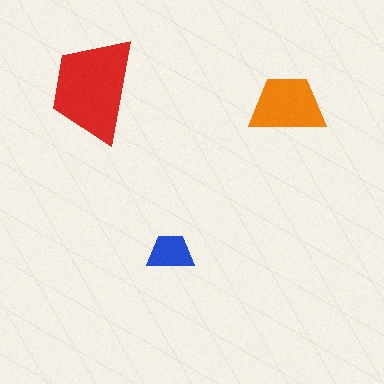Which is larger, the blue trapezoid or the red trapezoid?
The red one.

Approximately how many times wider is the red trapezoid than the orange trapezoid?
About 1.5 times wider.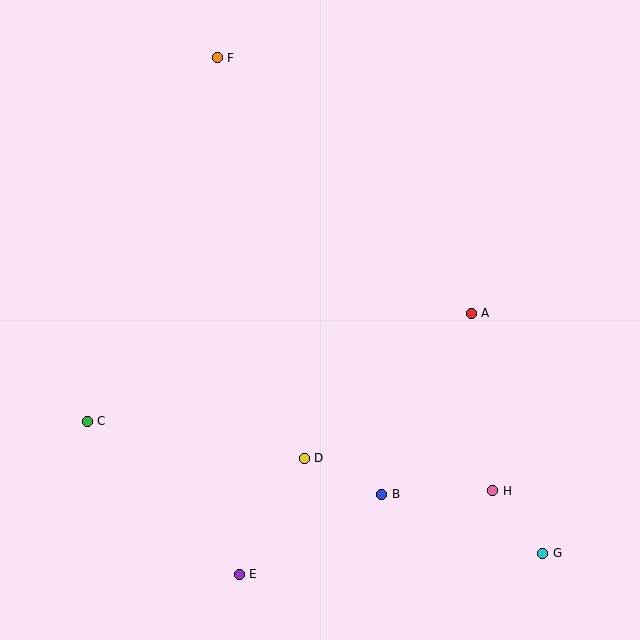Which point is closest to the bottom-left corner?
Point C is closest to the bottom-left corner.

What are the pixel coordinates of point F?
Point F is at (217, 58).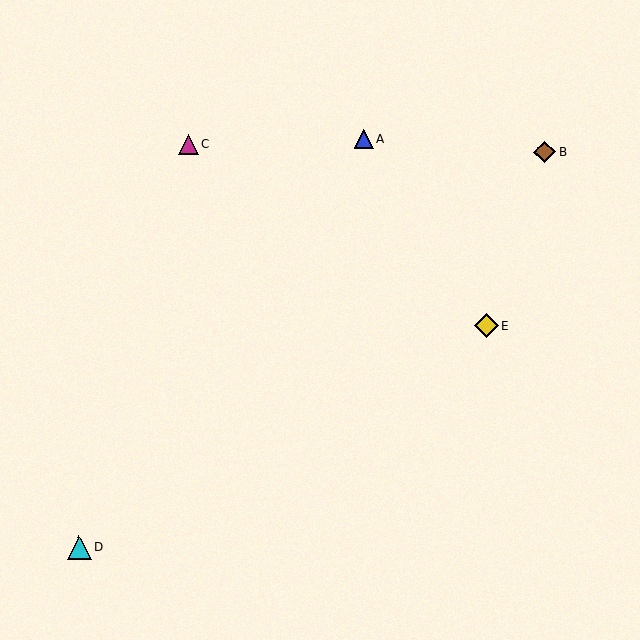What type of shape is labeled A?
Shape A is a blue triangle.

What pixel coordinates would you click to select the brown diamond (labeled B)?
Click at (545, 152) to select the brown diamond B.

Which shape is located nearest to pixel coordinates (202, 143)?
The magenta triangle (labeled C) at (188, 144) is nearest to that location.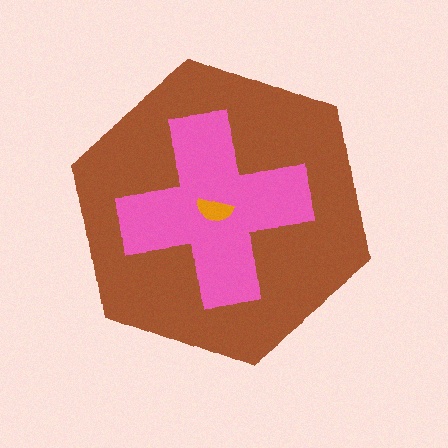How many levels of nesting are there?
3.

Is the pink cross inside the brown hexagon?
Yes.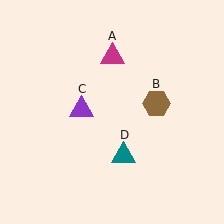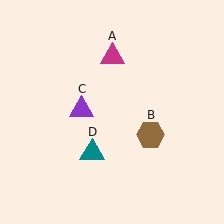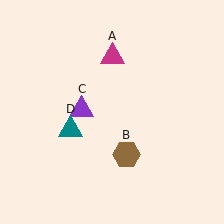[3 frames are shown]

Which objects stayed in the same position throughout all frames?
Magenta triangle (object A) and purple triangle (object C) remained stationary.